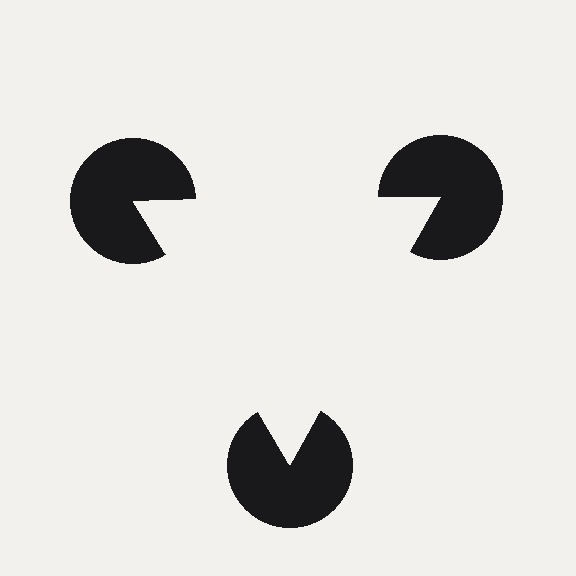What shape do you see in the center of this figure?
An illusory triangle — its edges are inferred from the aligned wedge cuts in the pac-man discs, not physically drawn.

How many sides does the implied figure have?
3 sides.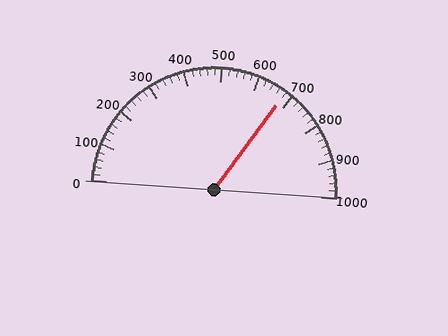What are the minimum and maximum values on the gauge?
The gauge ranges from 0 to 1000.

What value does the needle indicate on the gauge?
The needle indicates approximately 680.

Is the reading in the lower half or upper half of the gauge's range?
The reading is in the upper half of the range (0 to 1000).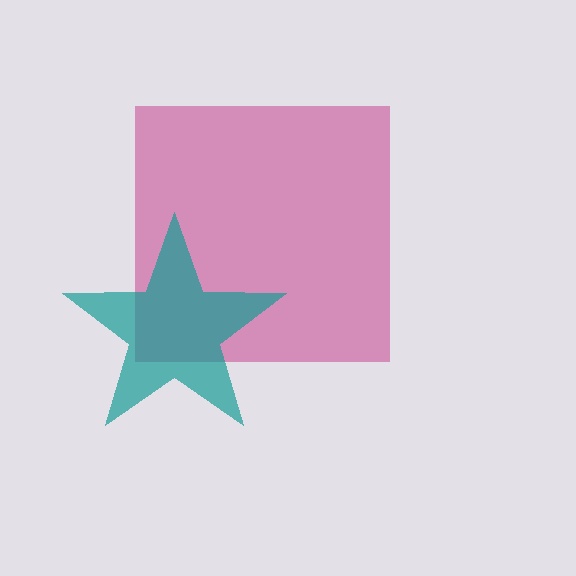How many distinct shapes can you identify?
There are 2 distinct shapes: a magenta square, a teal star.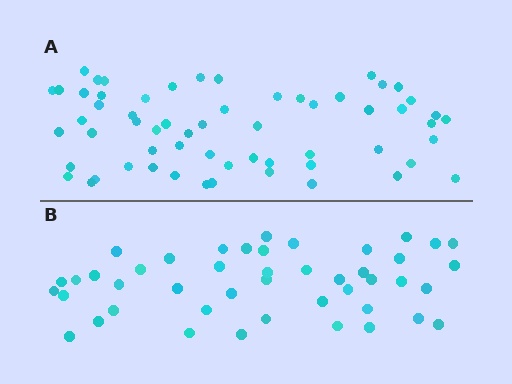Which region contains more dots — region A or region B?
Region A (the top region) has more dots.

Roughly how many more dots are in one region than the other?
Region A has approximately 15 more dots than region B.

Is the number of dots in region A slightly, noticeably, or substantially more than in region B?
Region A has noticeably more, but not dramatically so. The ratio is roughly 1.3 to 1.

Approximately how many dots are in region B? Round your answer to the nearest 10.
About 40 dots. (The exact count is 45, which rounds to 40.)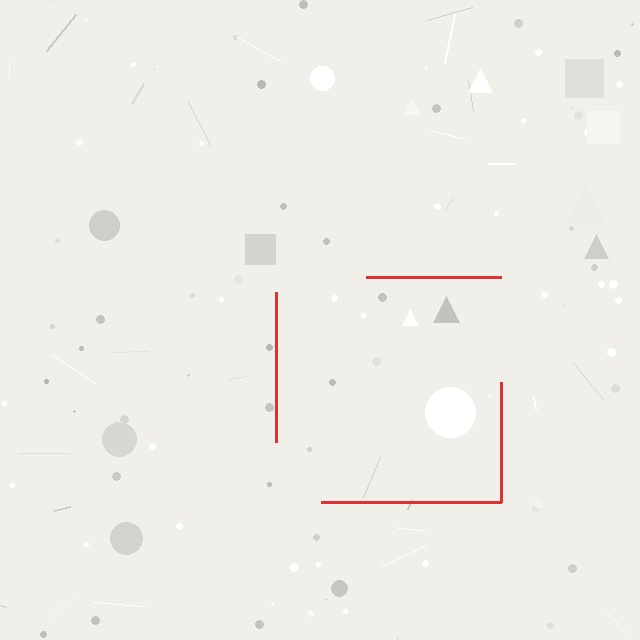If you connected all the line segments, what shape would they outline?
They would outline a square.